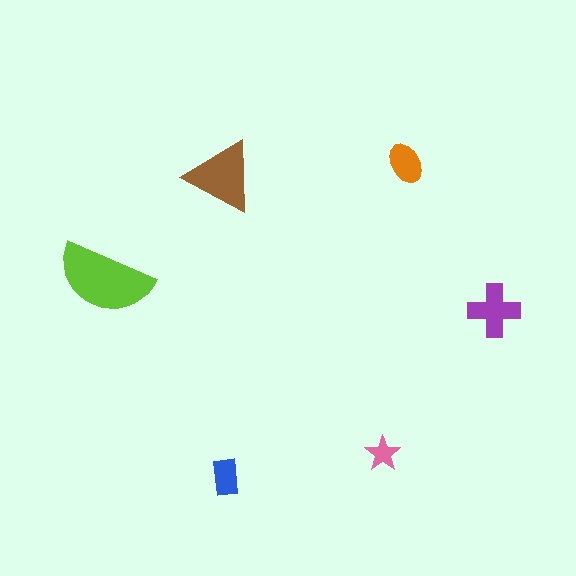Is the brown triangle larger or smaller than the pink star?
Larger.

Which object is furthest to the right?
The purple cross is rightmost.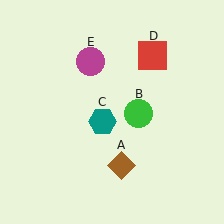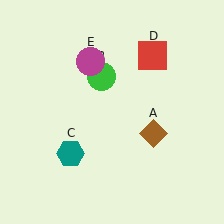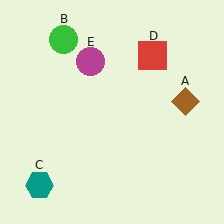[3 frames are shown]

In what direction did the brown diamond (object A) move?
The brown diamond (object A) moved up and to the right.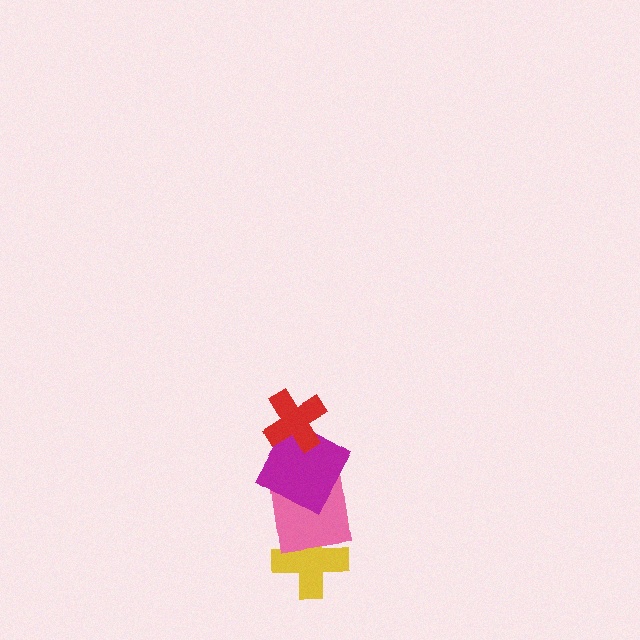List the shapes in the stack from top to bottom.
From top to bottom: the red cross, the magenta square, the pink square, the yellow cross.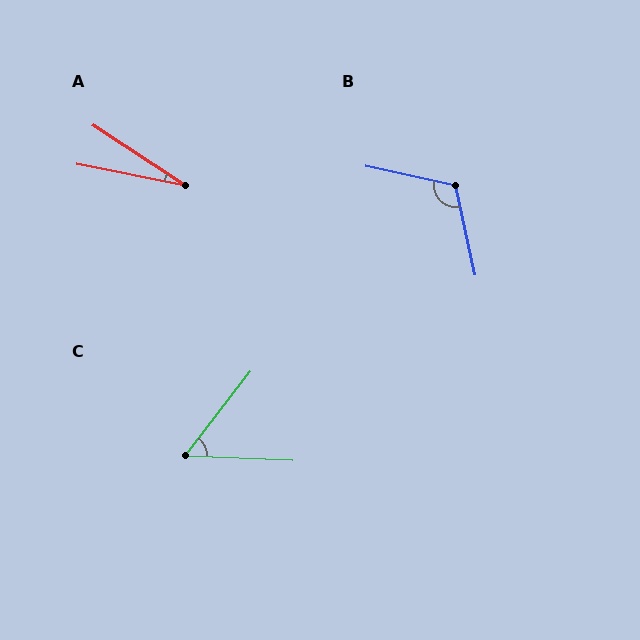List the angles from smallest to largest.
A (22°), C (55°), B (115°).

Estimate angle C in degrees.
Approximately 55 degrees.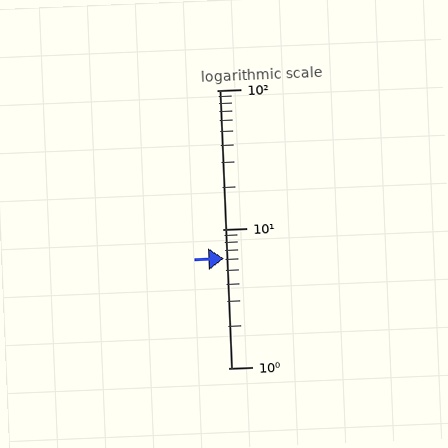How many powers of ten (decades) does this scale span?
The scale spans 2 decades, from 1 to 100.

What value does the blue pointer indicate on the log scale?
The pointer indicates approximately 6.1.